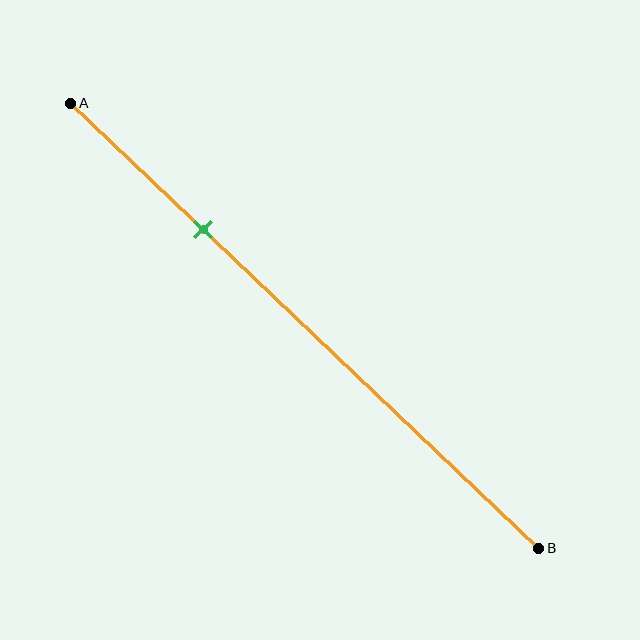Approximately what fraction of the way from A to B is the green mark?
The green mark is approximately 30% of the way from A to B.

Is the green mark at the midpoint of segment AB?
No, the mark is at about 30% from A, not at the 50% midpoint.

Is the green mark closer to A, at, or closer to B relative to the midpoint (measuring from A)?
The green mark is closer to point A than the midpoint of segment AB.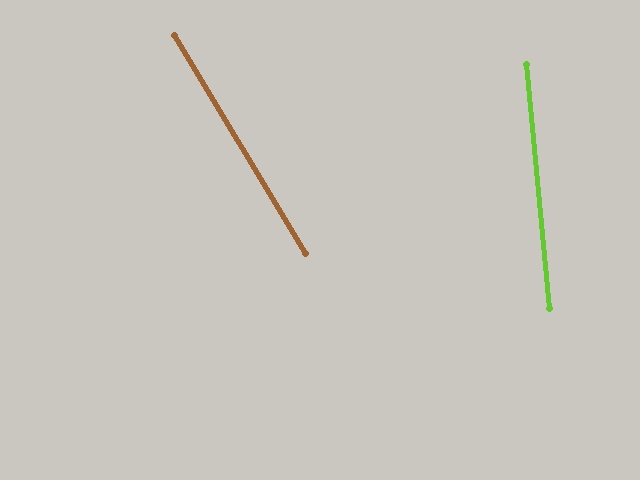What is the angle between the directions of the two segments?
Approximately 25 degrees.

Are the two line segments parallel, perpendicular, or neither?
Neither parallel nor perpendicular — they differ by about 25°.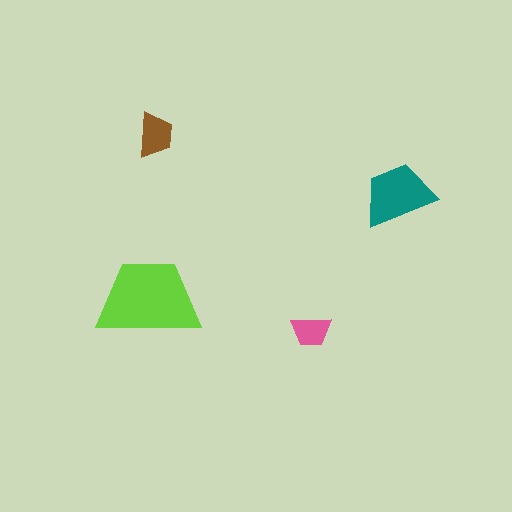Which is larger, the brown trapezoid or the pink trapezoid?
The brown one.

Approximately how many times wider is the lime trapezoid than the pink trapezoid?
About 2.5 times wider.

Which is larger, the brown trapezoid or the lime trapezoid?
The lime one.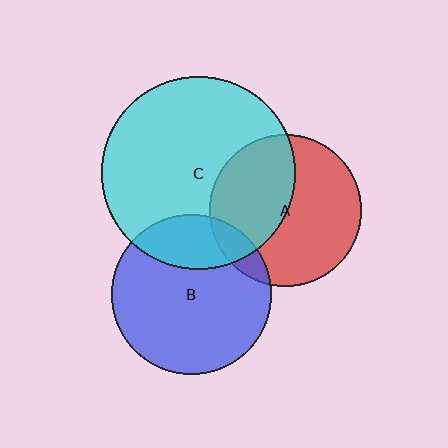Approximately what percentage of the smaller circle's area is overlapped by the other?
Approximately 10%.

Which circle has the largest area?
Circle C (cyan).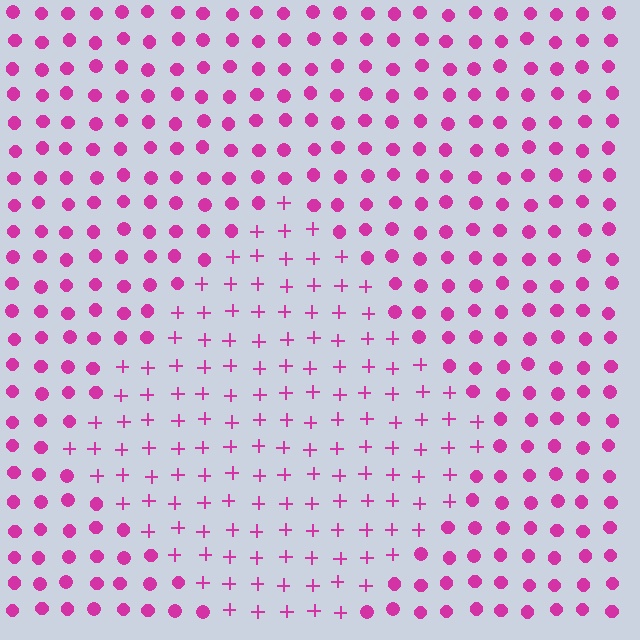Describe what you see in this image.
The image is filled with small magenta elements arranged in a uniform grid. A diamond-shaped region contains plus signs, while the surrounding area contains circles. The boundary is defined purely by the change in element shape.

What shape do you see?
I see a diamond.